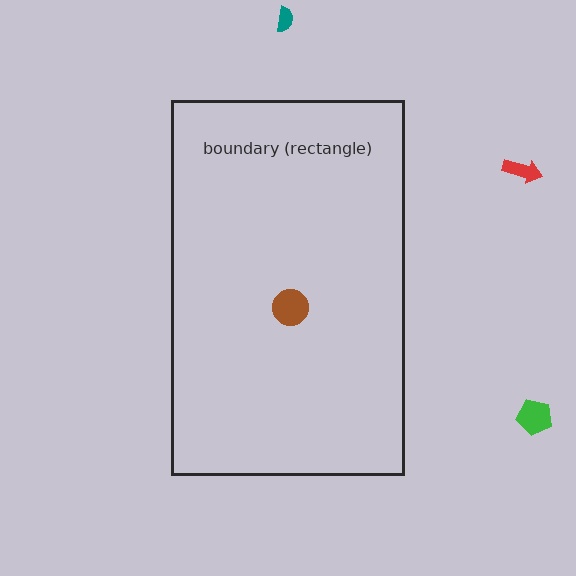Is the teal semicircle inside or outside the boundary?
Outside.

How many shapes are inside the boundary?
1 inside, 3 outside.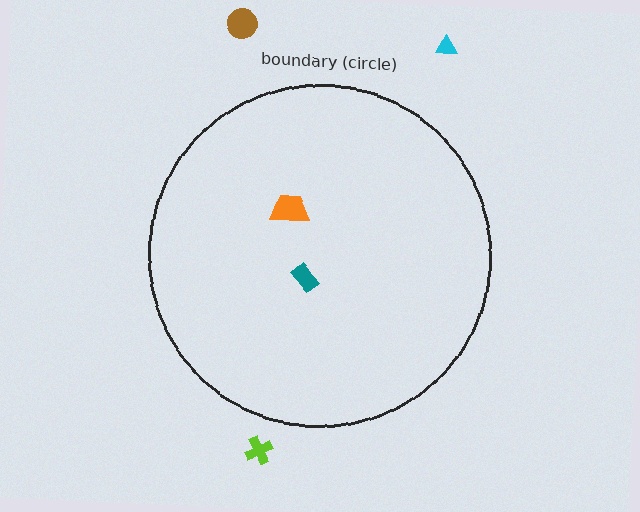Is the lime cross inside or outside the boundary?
Outside.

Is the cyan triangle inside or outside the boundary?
Outside.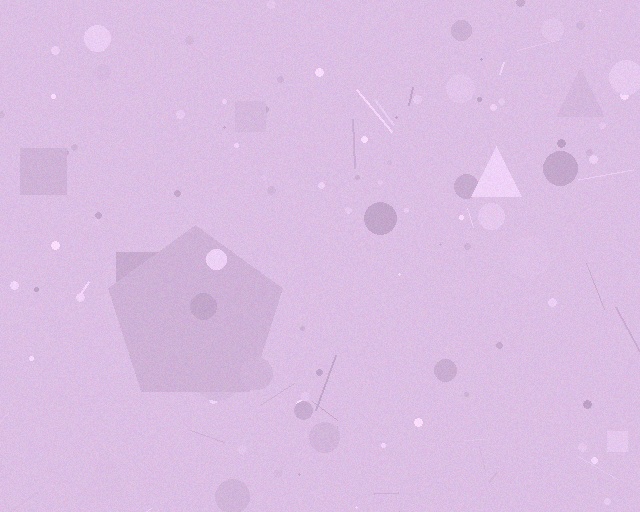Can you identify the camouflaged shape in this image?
The camouflaged shape is a pentagon.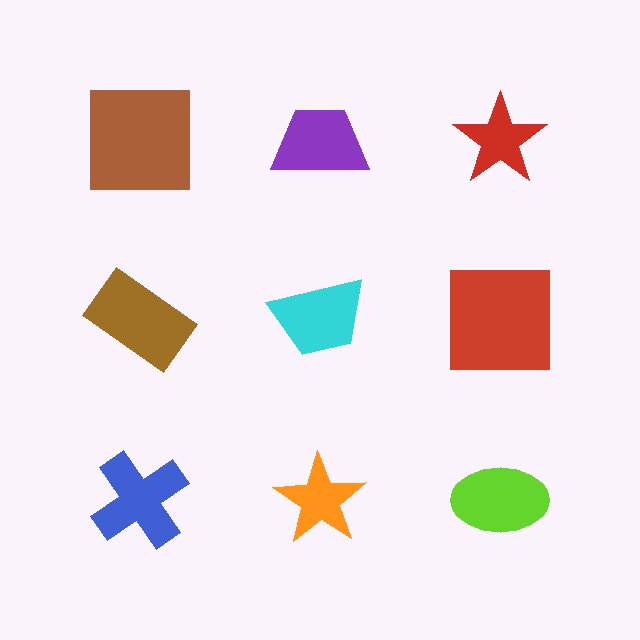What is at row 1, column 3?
A red star.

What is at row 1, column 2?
A purple trapezoid.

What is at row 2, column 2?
A cyan trapezoid.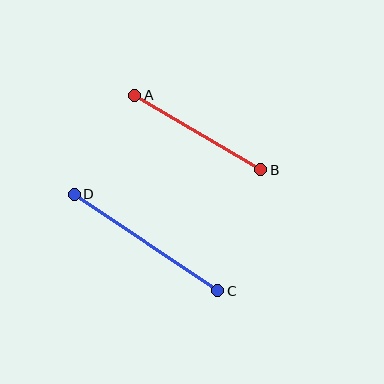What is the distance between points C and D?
The distance is approximately 173 pixels.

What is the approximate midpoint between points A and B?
The midpoint is at approximately (198, 132) pixels.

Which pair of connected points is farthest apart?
Points C and D are farthest apart.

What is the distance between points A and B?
The distance is approximately 146 pixels.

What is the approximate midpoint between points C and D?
The midpoint is at approximately (146, 243) pixels.